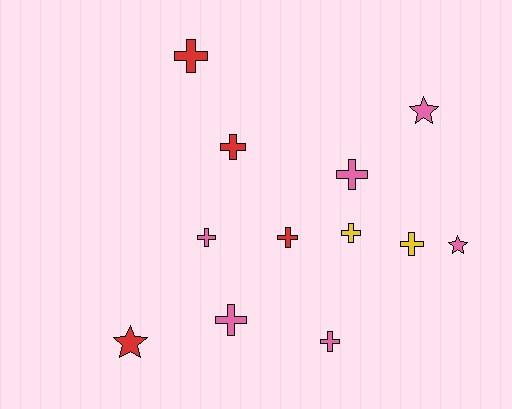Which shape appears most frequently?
Cross, with 9 objects.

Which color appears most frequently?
Pink, with 6 objects.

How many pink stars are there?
There are 2 pink stars.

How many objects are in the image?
There are 12 objects.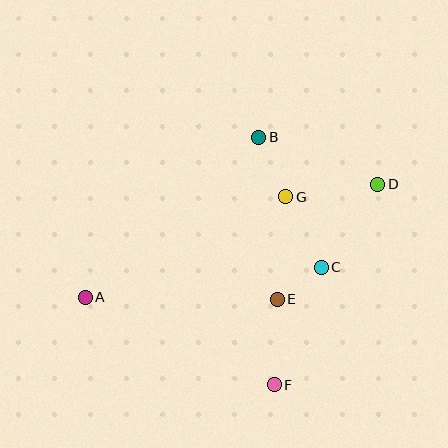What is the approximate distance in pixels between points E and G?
The distance between E and G is approximately 103 pixels.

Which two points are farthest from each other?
Points A and D are farthest from each other.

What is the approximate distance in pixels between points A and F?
The distance between A and F is approximately 208 pixels.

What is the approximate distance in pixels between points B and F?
The distance between B and F is approximately 248 pixels.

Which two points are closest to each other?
Points C and E are closest to each other.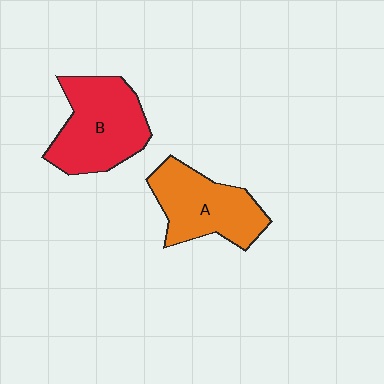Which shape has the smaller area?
Shape A (orange).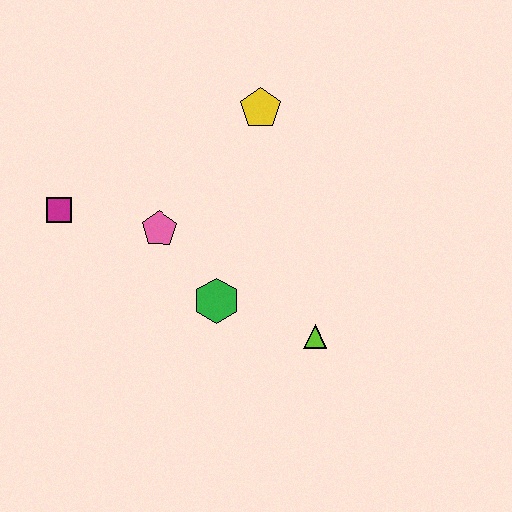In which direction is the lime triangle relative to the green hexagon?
The lime triangle is to the right of the green hexagon.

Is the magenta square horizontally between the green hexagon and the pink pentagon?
No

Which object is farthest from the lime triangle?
The magenta square is farthest from the lime triangle.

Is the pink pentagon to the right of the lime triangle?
No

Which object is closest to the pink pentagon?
The green hexagon is closest to the pink pentagon.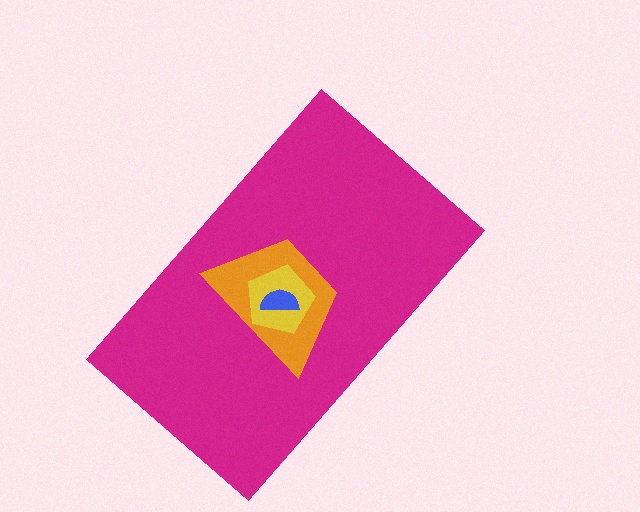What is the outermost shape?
The magenta rectangle.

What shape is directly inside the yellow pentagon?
The blue semicircle.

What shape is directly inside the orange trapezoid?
The yellow pentagon.